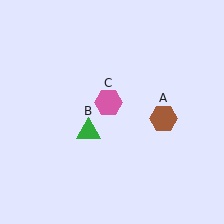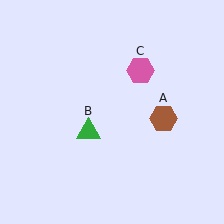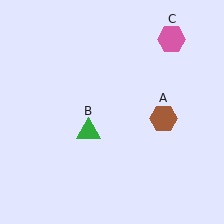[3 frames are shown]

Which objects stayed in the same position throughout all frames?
Brown hexagon (object A) and green triangle (object B) remained stationary.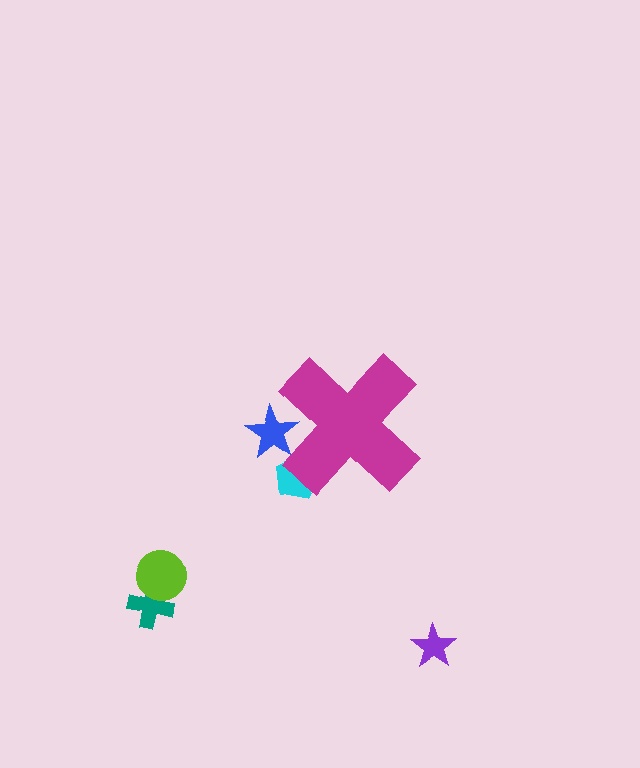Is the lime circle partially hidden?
No, the lime circle is fully visible.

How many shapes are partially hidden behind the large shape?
2 shapes are partially hidden.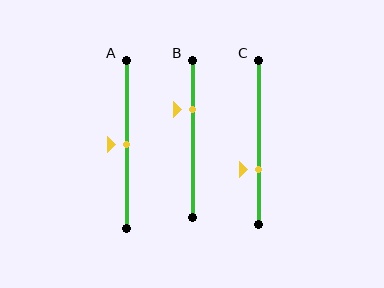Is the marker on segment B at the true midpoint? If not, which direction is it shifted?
No, the marker on segment B is shifted upward by about 19% of the segment length.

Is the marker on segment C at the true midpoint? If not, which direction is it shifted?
No, the marker on segment C is shifted downward by about 17% of the segment length.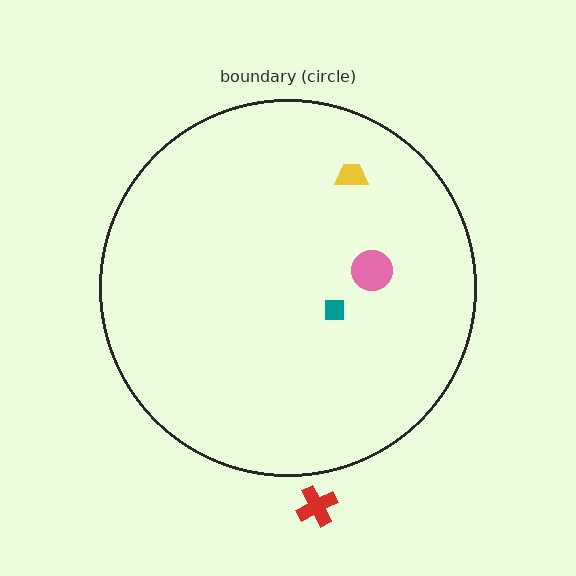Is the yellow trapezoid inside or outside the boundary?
Inside.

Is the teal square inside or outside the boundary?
Inside.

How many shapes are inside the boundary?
3 inside, 1 outside.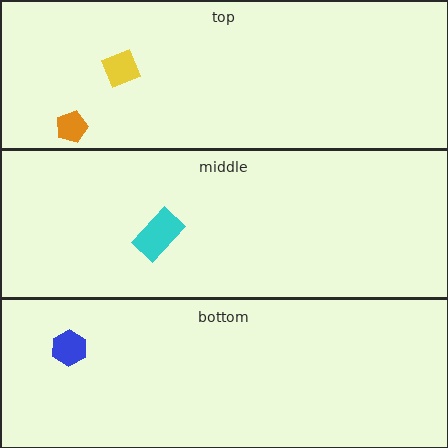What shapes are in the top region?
The orange pentagon, the yellow diamond.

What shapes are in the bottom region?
The blue hexagon.